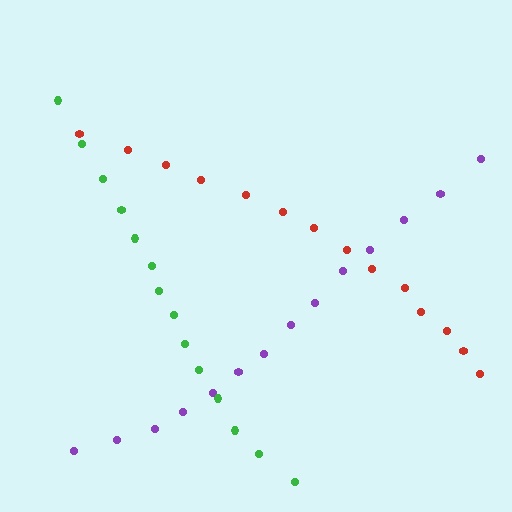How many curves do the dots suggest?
There are 3 distinct paths.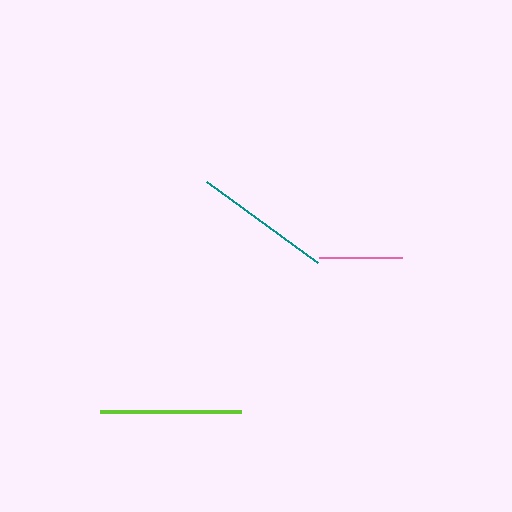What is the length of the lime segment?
The lime segment is approximately 141 pixels long.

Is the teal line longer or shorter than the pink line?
The teal line is longer than the pink line.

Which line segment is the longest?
The lime line is the longest at approximately 141 pixels.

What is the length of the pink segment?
The pink segment is approximately 83 pixels long.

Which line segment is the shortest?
The pink line is the shortest at approximately 83 pixels.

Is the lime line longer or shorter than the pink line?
The lime line is longer than the pink line.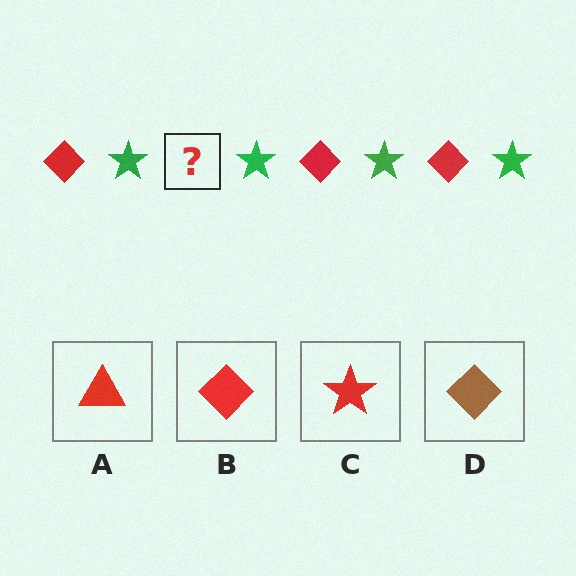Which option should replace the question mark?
Option B.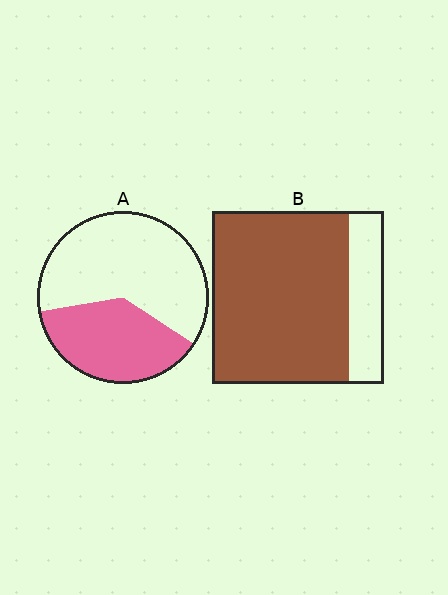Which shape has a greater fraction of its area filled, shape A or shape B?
Shape B.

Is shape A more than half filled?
No.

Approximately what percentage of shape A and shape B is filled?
A is approximately 40% and B is approximately 80%.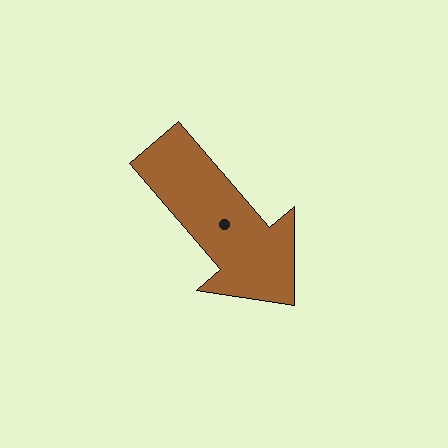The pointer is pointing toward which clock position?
Roughly 5 o'clock.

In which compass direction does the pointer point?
Southeast.